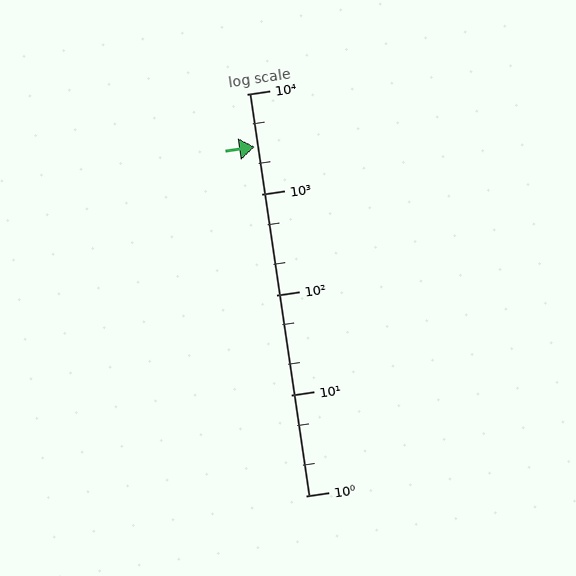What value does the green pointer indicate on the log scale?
The pointer indicates approximately 3000.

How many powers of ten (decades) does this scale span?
The scale spans 4 decades, from 1 to 10000.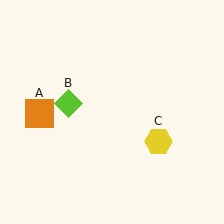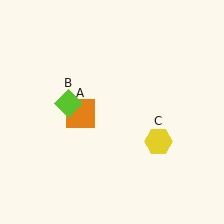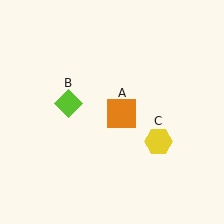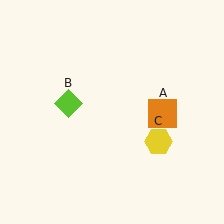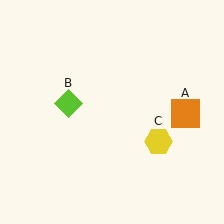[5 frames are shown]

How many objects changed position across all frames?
1 object changed position: orange square (object A).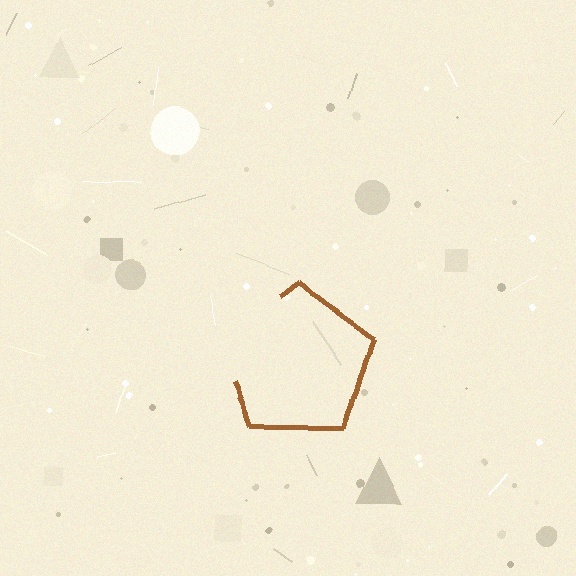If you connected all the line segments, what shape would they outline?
They would outline a pentagon.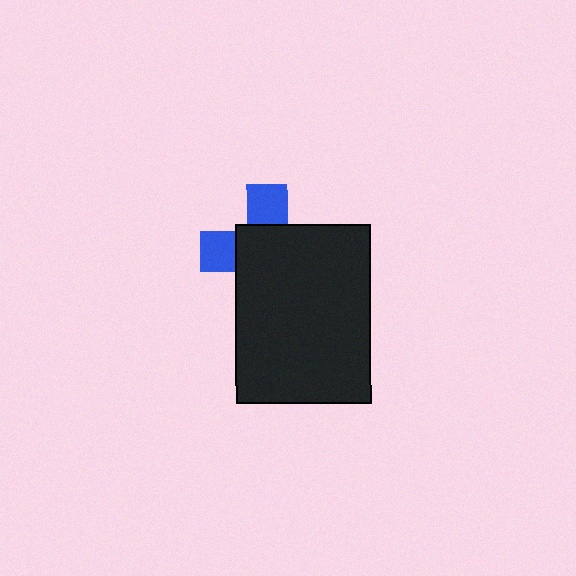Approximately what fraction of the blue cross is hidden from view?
Roughly 67% of the blue cross is hidden behind the black rectangle.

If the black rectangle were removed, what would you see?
You would see the complete blue cross.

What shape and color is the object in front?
The object in front is a black rectangle.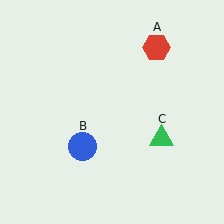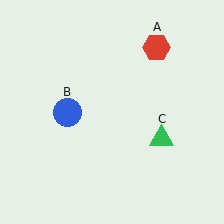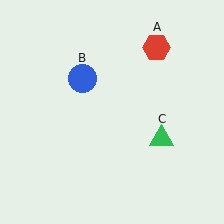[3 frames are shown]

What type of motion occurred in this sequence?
The blue circle (object B) rotated clockwise around the center of the scene.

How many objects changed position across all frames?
1 object changed position: blue circle (object B).